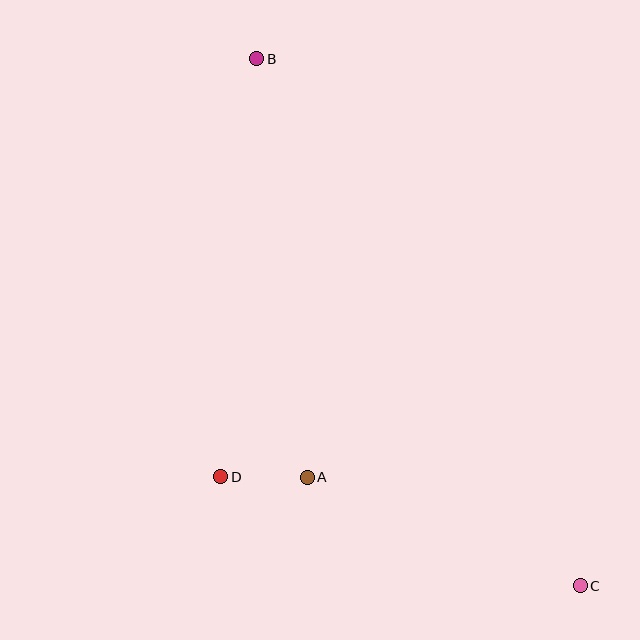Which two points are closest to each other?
Points A and D are closest to each other.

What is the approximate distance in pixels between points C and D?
The distance between C and D is approximately 375 pixels.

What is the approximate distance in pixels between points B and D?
The distance between B and D is approximately 420 pixels.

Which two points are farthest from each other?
Points B and C are farthest from each other.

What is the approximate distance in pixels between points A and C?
The distance between A and C is approximately 294 pixels.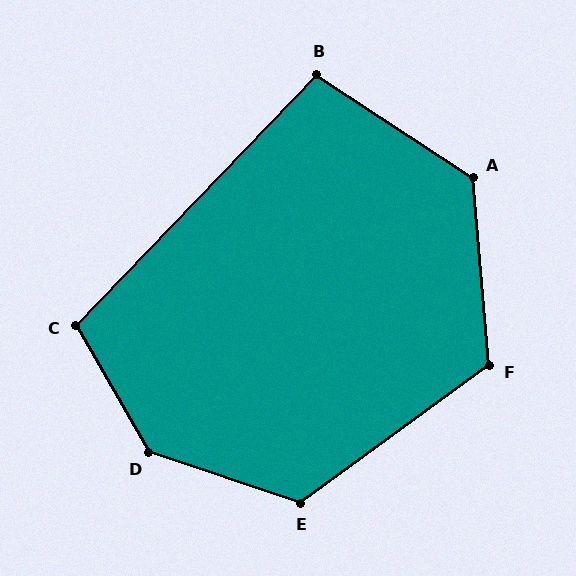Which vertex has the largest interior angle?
D, at approximately 138 degrees.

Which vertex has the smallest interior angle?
B, at approximately 100 degrees.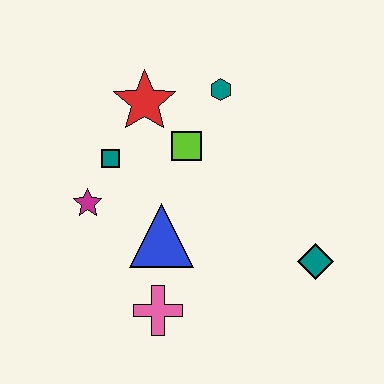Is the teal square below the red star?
Yes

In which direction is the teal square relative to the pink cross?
The teal square is above the pink cross.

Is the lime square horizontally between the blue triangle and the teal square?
No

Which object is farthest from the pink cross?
The teal hexagon is farthest from the pink cross.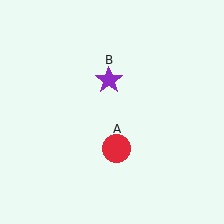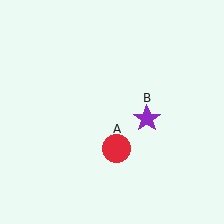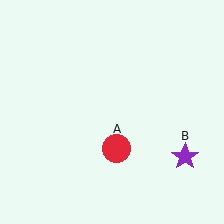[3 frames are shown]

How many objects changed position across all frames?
1 object changed position: purple star (object B).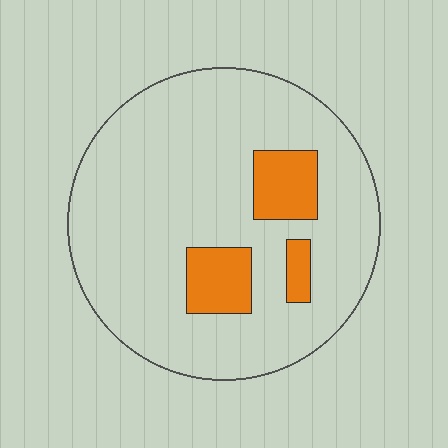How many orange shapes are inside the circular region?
3.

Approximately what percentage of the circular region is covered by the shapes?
Approximately 15%.